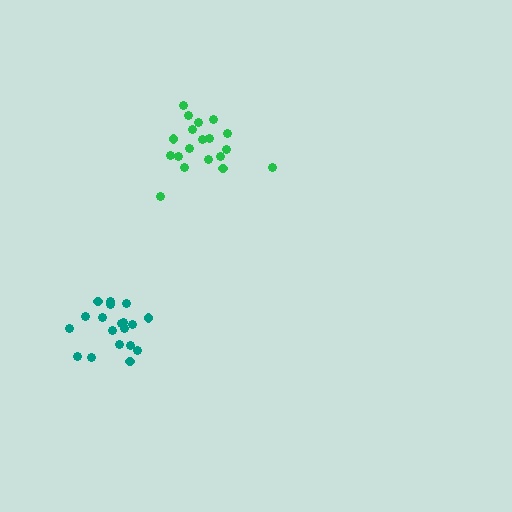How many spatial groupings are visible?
There are 2 spatial groupings.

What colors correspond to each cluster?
The clusters are colored: green, teal.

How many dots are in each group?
Group 1: 19 dots, Group 2: 19 dots (38 total).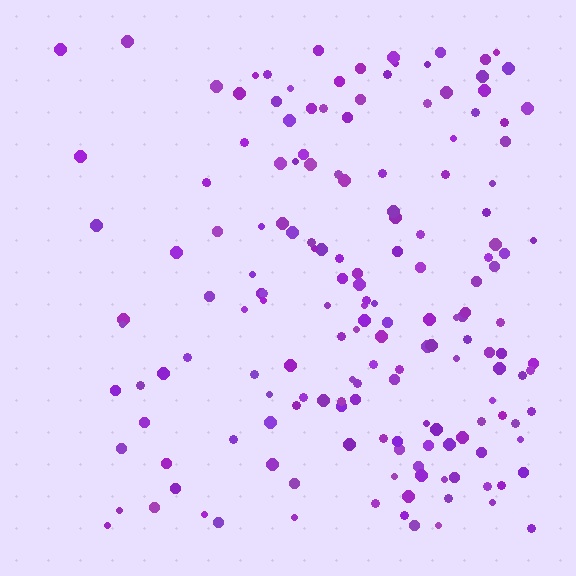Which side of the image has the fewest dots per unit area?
The left.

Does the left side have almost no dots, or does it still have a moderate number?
Still a moderate number, just noticeably fewer than the right.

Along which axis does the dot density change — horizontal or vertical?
Horizontal.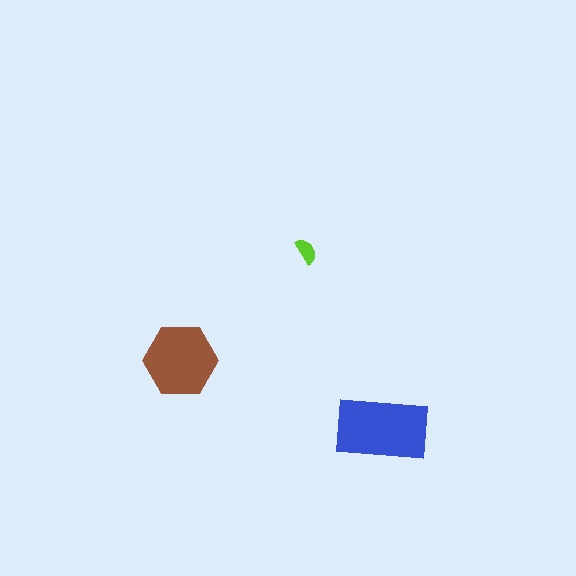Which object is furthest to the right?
The blue rectangle is rightmost.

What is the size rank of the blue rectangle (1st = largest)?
1st.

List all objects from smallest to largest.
The lime semicircle, the brown hexagon, the blue rectangle.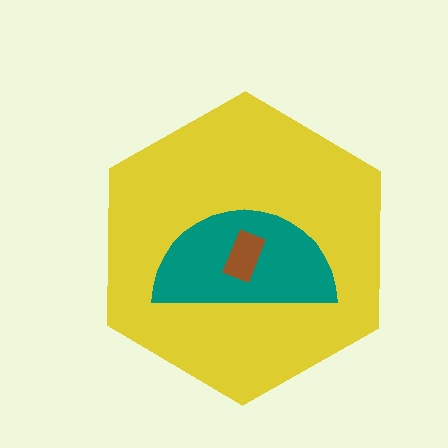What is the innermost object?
The brown rectangle.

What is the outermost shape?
The yellow hexagon.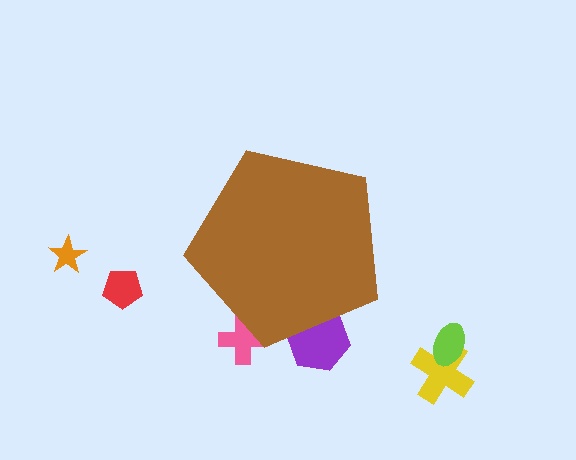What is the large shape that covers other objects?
A brown pentagon.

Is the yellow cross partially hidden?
No, the yellow cross is fully visible.